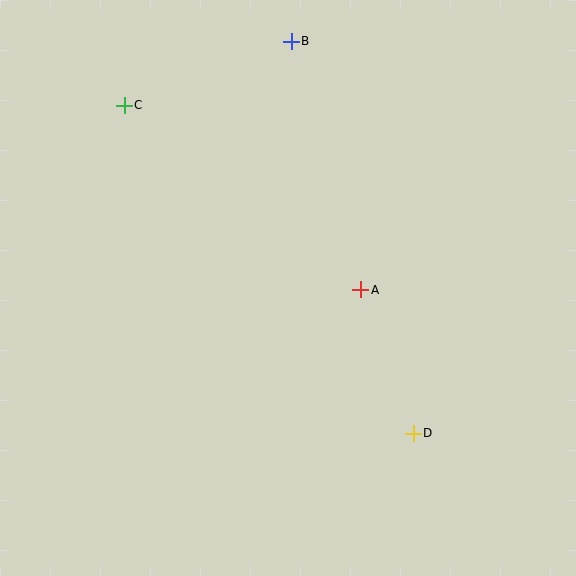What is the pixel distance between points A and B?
The distance between A and B is 258 pixels.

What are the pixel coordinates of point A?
Point A is at (361, 290).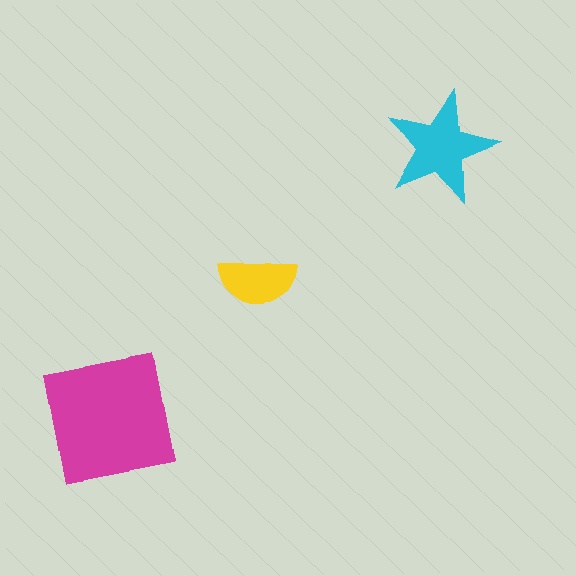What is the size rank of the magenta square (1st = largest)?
1st.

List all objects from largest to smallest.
The magenta square, the cyan star, the yellow semicircle.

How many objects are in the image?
There are 3 objects in the image.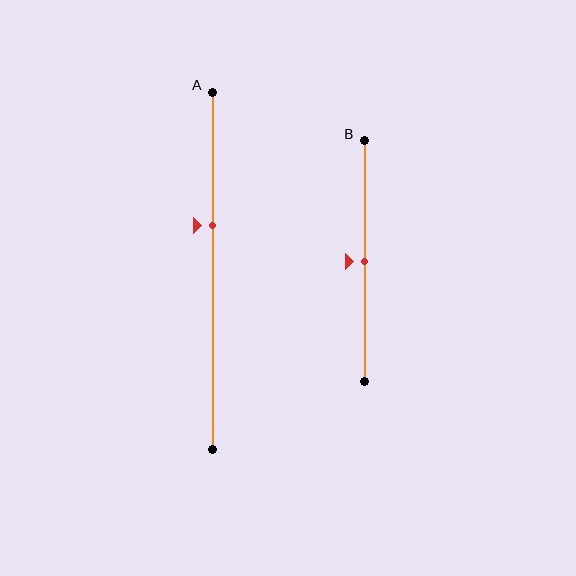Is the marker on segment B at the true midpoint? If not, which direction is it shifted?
Yes, the marker on segment B is at the true midpoint.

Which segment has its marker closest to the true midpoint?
Segment B has its marker closest to the true midpoint.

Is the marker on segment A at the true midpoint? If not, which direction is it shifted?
No, the marker on segment A is shifted upward by about 13% of the segment length.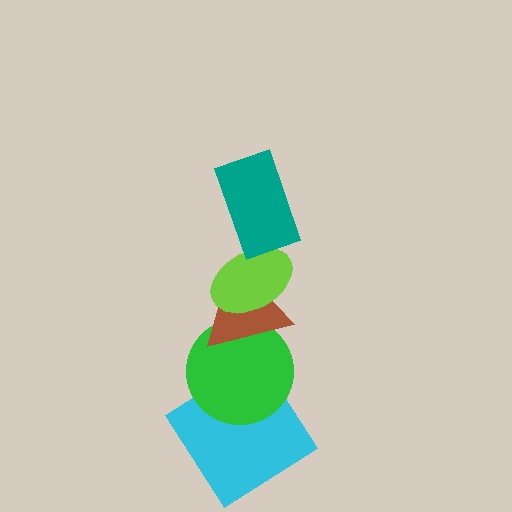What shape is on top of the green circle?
The brown triangle is on top of the green circle.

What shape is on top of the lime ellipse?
The teal rectangle is on top of the lime ellipse.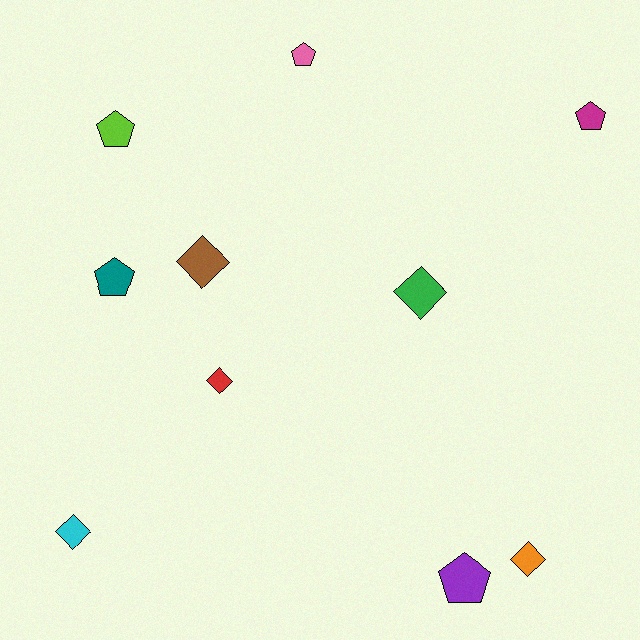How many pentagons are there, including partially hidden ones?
There are 5 pentagons.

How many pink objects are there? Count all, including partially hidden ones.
There is 1 pink object.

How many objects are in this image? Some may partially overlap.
There are 10 objects.